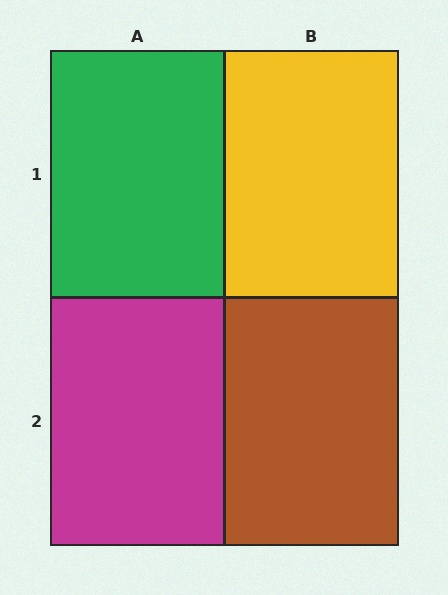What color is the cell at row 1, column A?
Green.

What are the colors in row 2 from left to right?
Magenta, brown.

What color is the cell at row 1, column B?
Yellow.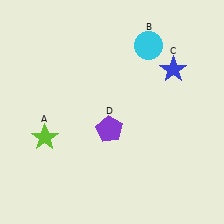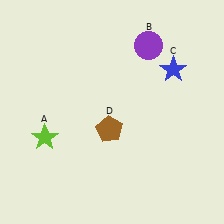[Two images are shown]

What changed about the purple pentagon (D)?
In Image 1, D is purple. In Image 2, it changed to brown.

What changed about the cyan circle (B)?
In Image 1, B is cyan. In Image 2, it changed to purple.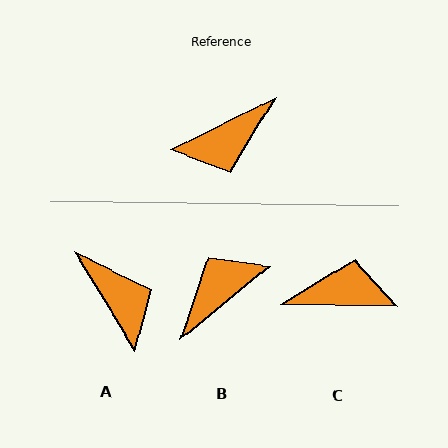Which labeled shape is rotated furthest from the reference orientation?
B, about 167 degrees away.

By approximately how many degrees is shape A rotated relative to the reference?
Approximately 95 degrees counter-clockwise.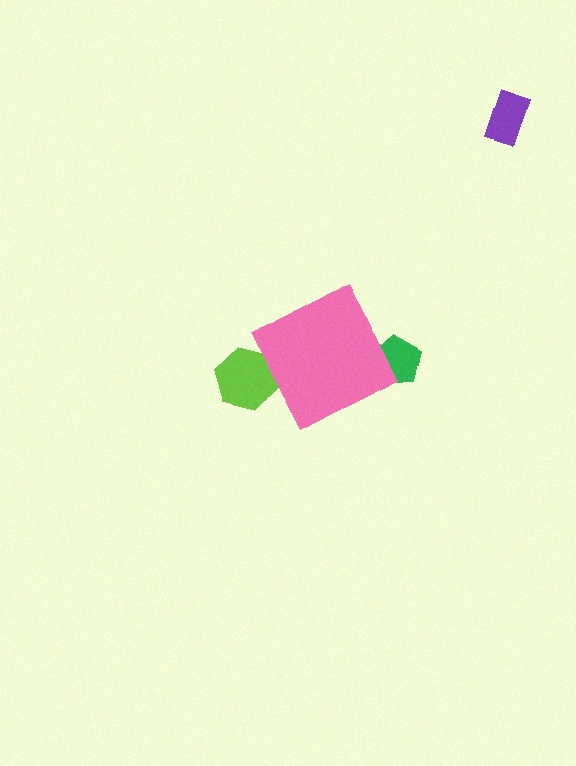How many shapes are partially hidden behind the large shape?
2 shapes are partially hidden.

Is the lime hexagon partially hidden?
Yes, the lime hexagon is partially hidden behind the pink diamond.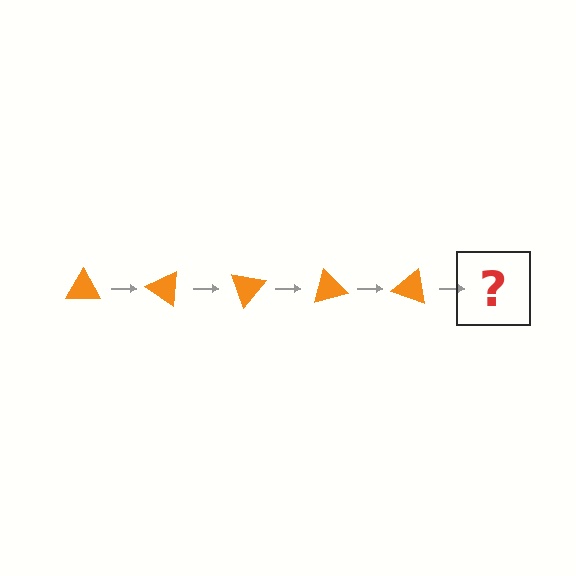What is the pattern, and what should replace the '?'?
The pattern is that the triangle rotates 35 degrees each step. The '?' should be an orange triangle rotated 175 degrees.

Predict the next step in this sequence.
The next step is an orange triangle rotated 175 degrees.